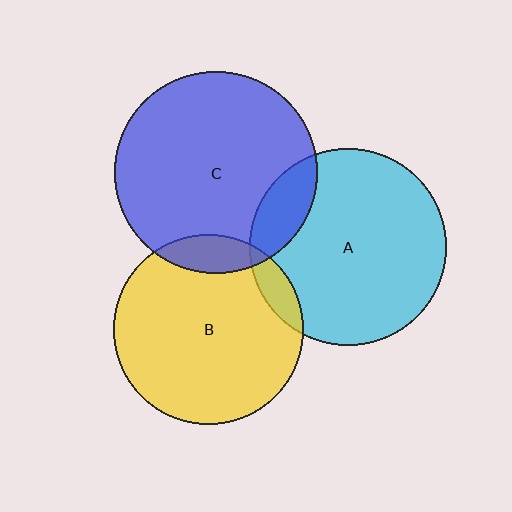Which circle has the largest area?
Circle C (blue).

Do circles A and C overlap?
Yes.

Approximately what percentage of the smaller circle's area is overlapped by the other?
Approximately 15%.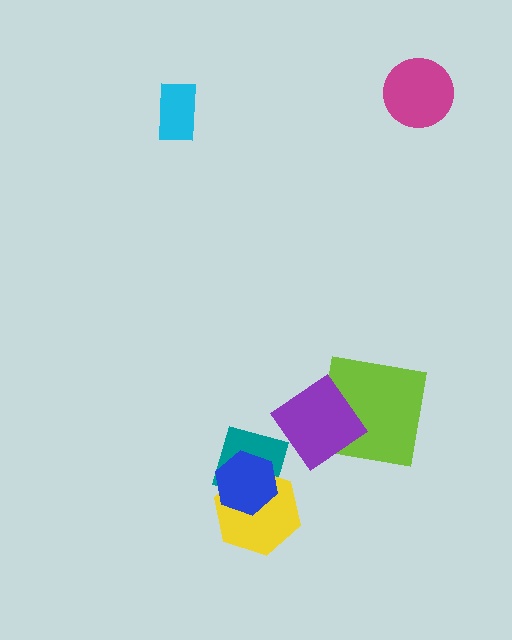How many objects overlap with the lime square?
1 object overlaps with the lime square.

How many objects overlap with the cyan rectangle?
0 objects overlap with the cyan rectangle.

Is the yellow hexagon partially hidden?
Yes, it is partially covered by another shape.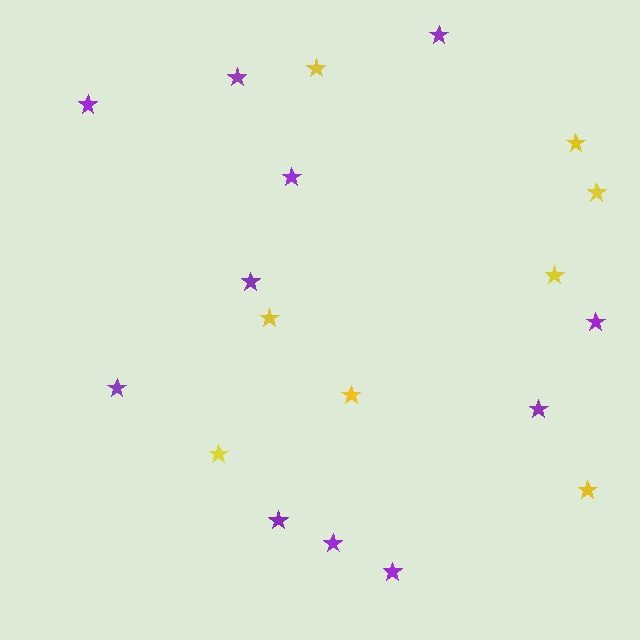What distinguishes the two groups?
There are 2 groups: one group of purple stars (11) and one group of yellow stars (8).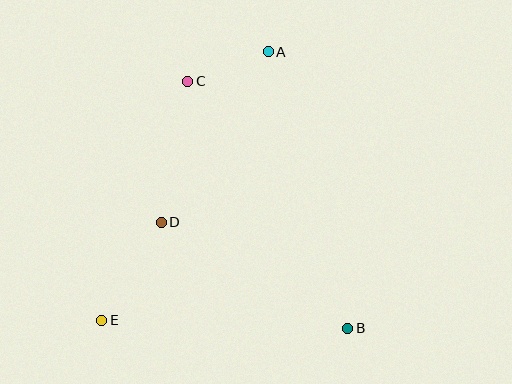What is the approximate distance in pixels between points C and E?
The distance between C and E is approximately 254 pixels.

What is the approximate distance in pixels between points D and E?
The distance between D and E is approximately 115 pixels.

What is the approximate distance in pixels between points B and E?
The distance between B and E is approximately 246 pixels.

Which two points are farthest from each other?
Points A and E are farthest from each other.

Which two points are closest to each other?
Points A and C are closest to each other.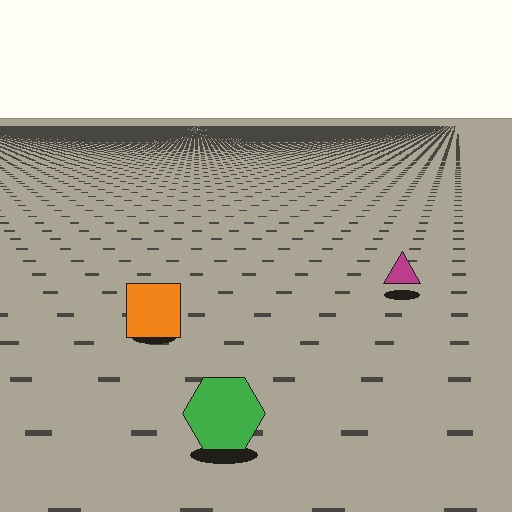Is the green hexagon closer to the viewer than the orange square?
Yes. The green hexagon is closer — you can tell from the texture gradient: the ground texture is coarser near it.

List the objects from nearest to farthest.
From nearest to farthest: the green hexagon, the orange square, the magenta triangle.